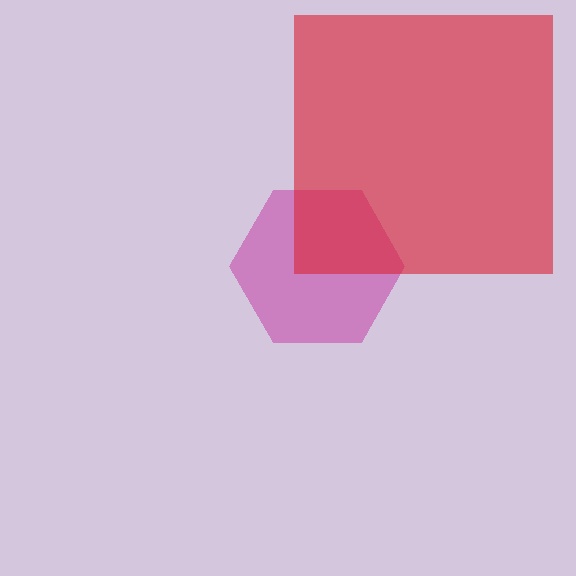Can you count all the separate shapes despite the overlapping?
Yes, there are 2 separate shapes.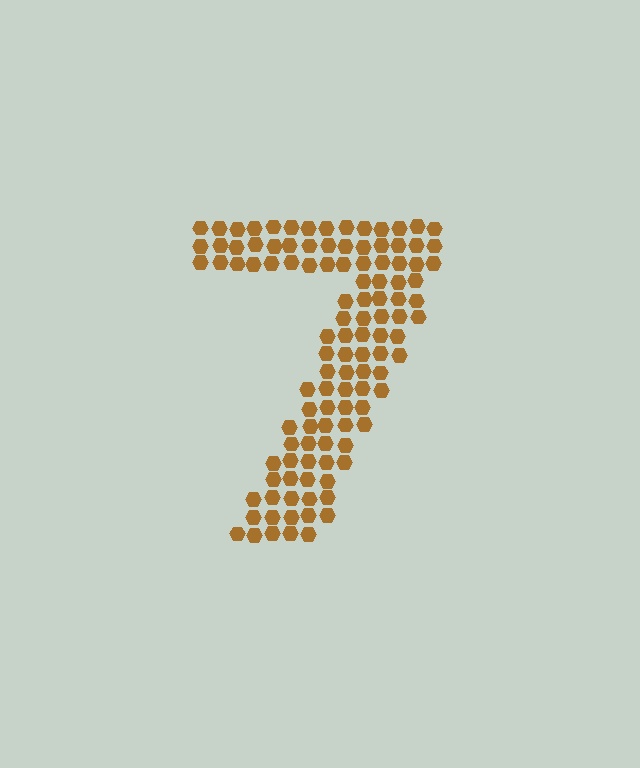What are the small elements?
The small elements are hexagons.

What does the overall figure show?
The overall figure shows the digit 7.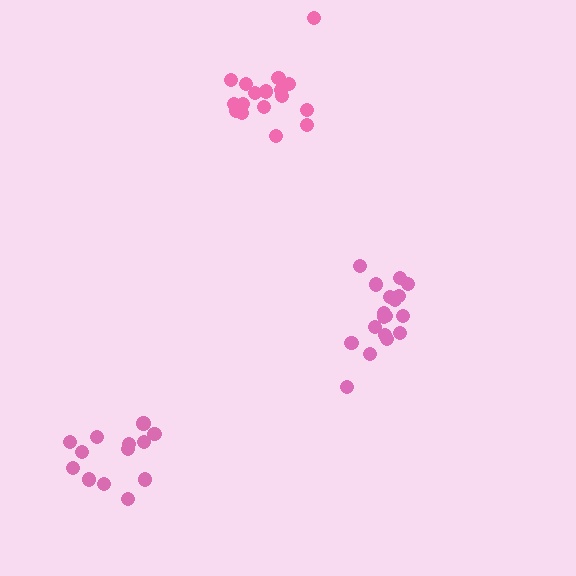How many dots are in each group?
Group 1: 17 dots, Group 2: 18 dots, Group 3: 13 dots (48 total).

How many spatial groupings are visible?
There are 3 spatial groupings.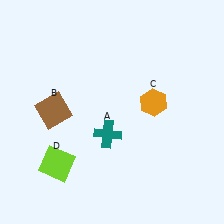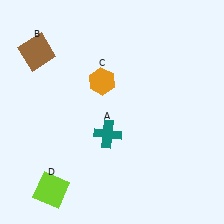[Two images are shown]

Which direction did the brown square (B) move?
The brown square (B) moved up.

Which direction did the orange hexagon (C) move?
The orange hexagon (C) moved left.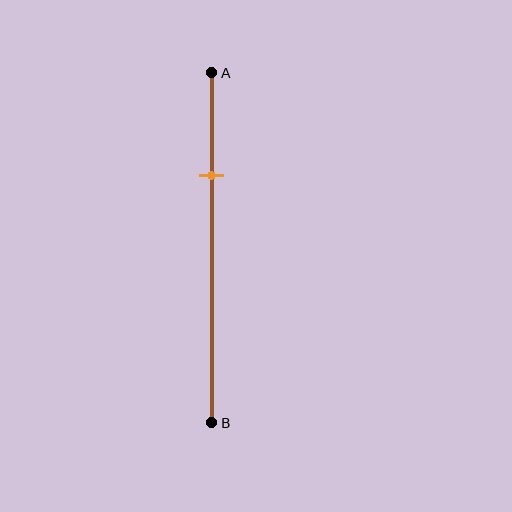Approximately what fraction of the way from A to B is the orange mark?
The orange mark is approximately 30% of the way from A to B.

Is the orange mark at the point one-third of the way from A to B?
No, the mark is at about 30% from A, not at the 33% one-third point.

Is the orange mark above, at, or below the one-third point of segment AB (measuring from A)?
The orange mark is above the one-third point of segment AB.